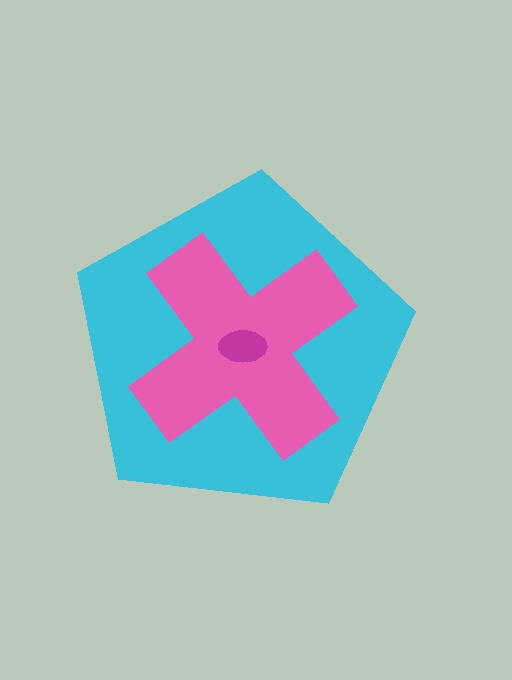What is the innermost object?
The magenta ellipse.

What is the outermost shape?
The cyan pentagon.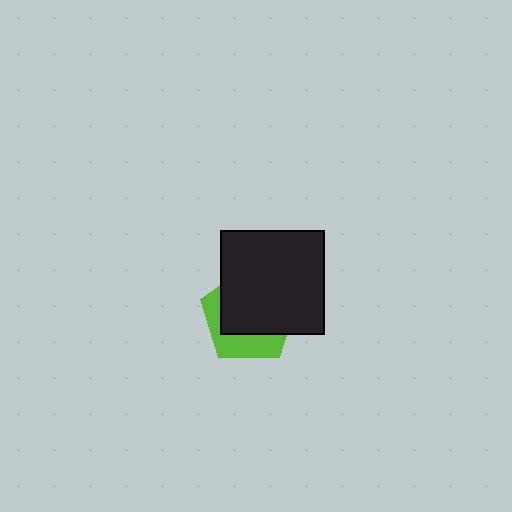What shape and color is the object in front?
The object in front is a black square.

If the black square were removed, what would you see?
You would see the complete lime pentagon.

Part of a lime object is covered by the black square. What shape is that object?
It is a pentagon.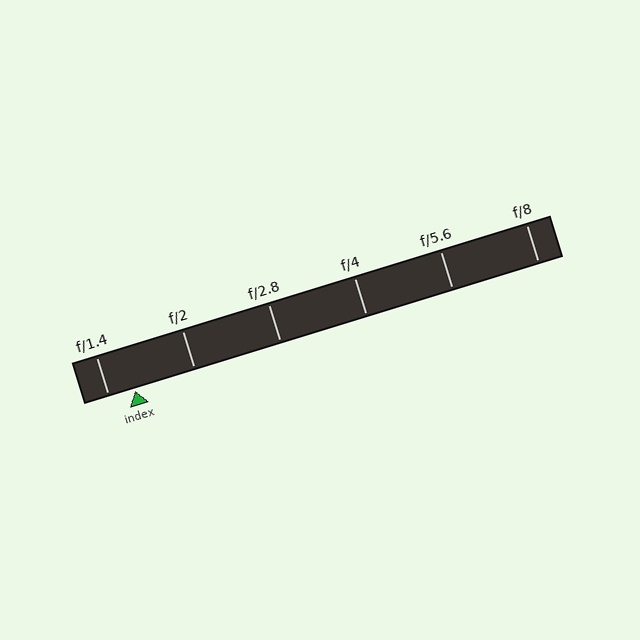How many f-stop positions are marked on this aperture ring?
There are 6 f-stop positions marked.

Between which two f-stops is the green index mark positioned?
The index mark is between f/1.4 and f/2.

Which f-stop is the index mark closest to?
The index mark is closest to f/1.4.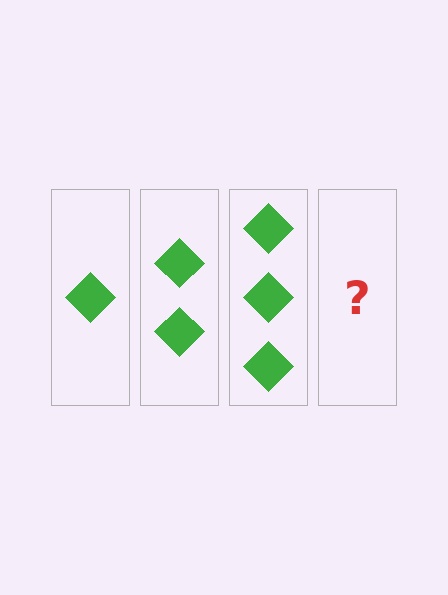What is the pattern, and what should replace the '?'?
The pattern is that each step adds one more diamond. The '?' should be 4 diamonds.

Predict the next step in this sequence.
The next step is 4 diamonds.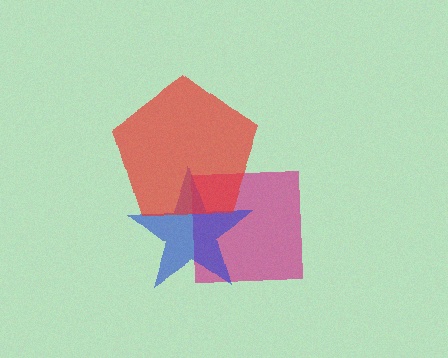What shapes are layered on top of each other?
The layered shapes are: a magenta square, a blue star, a red pentagon.